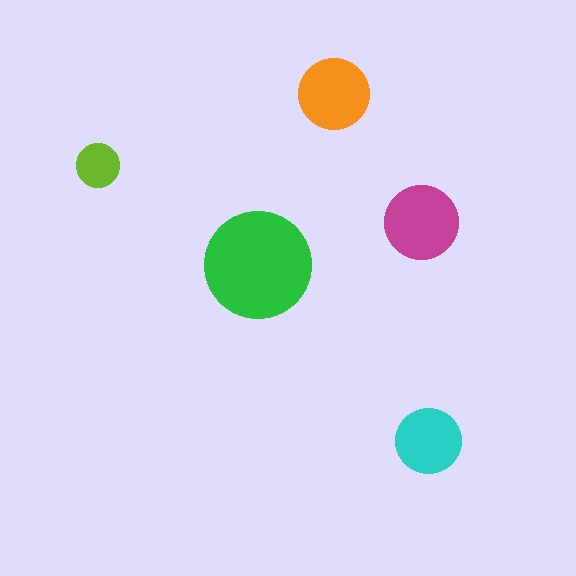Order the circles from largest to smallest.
the green one, the magenta one, the orange one, the cyan one, the lime one.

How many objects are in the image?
There are 5 objects in the image.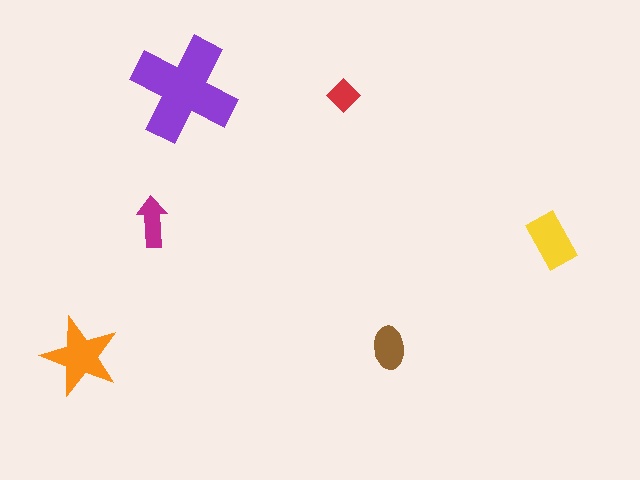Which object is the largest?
The purple cross.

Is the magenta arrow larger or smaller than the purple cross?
Smaller.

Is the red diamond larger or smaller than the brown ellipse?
Smaller.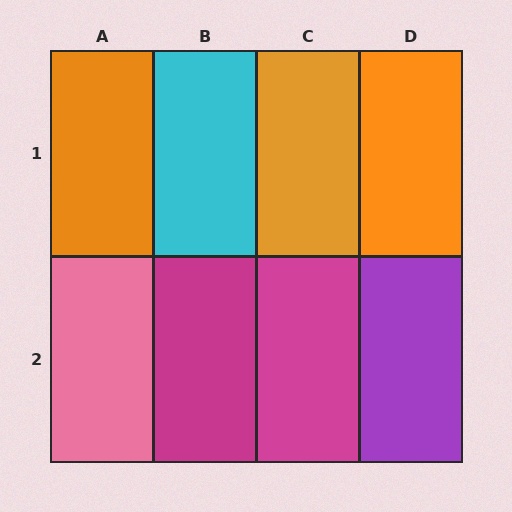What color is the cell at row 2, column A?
Pink.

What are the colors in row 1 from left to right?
Orange, cyan, orange, orange.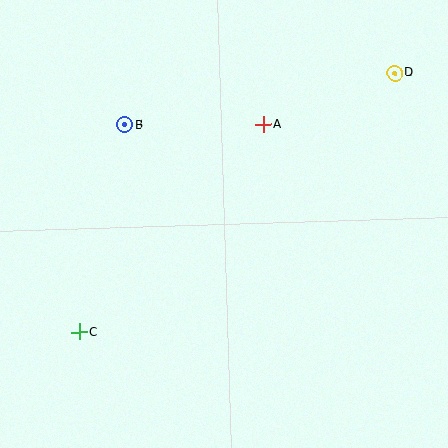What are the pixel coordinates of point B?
Point B is at (125, 125).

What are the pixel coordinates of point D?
Point D is at (394, 73).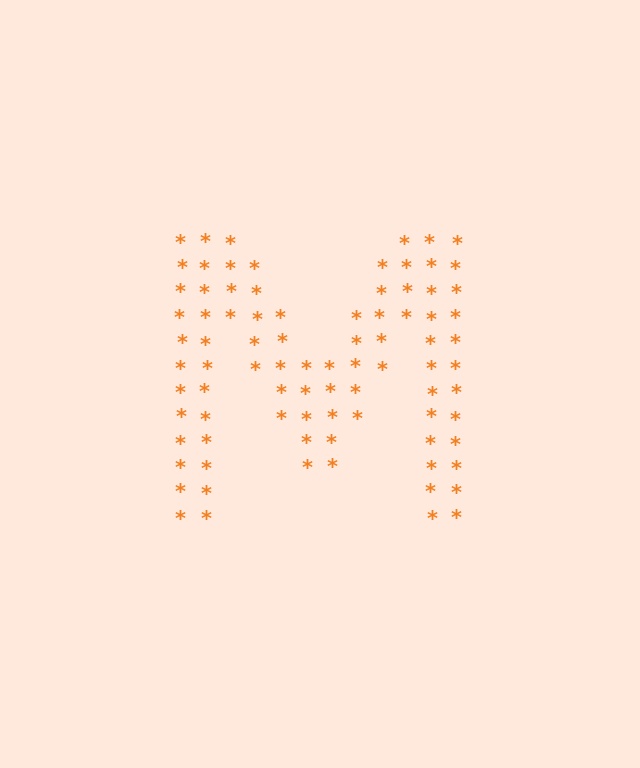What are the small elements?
The small elements are asterisks.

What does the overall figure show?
The overall figure shows the letter M.